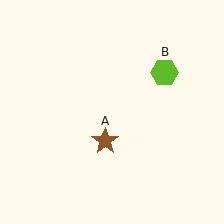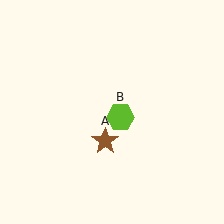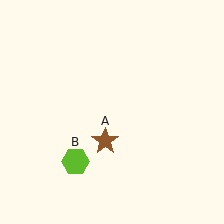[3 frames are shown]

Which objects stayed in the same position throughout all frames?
Brown star (object A) remained stationary.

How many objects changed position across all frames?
1 object changed position: lime hexagon (object B).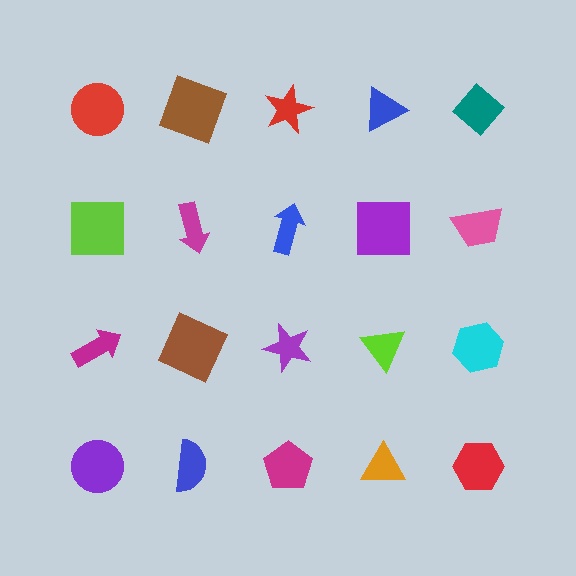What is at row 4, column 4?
An orange triangle.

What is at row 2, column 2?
A magenta arrow.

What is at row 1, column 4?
A blue triangle.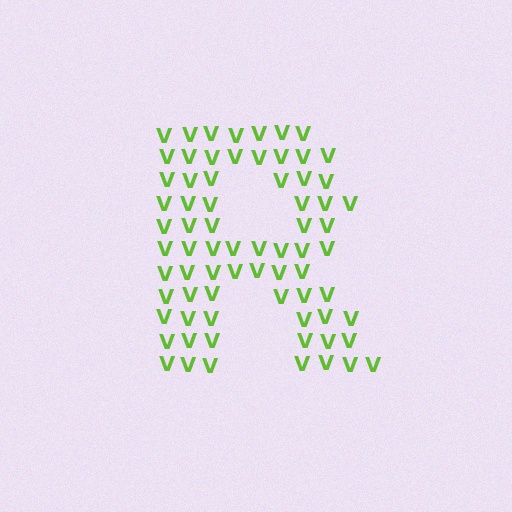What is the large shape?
The large shape is the letter R.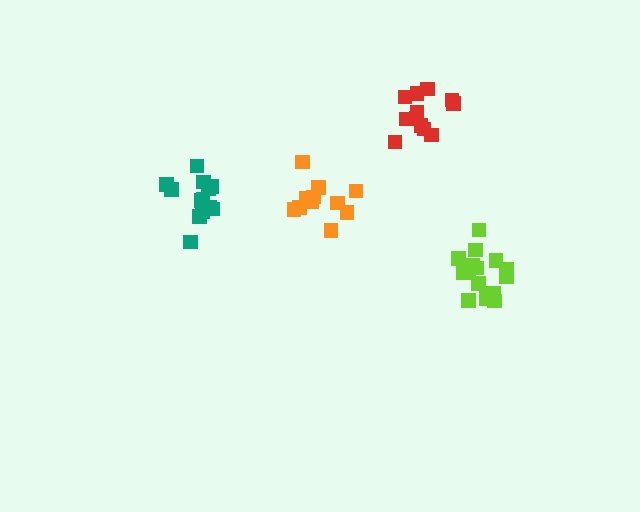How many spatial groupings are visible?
There are 4 spatial groupings.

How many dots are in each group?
Group 1: 13 dots, Group 2: 13 dots, Group 3: 11 dots, Group 4: 16 dots (53 total).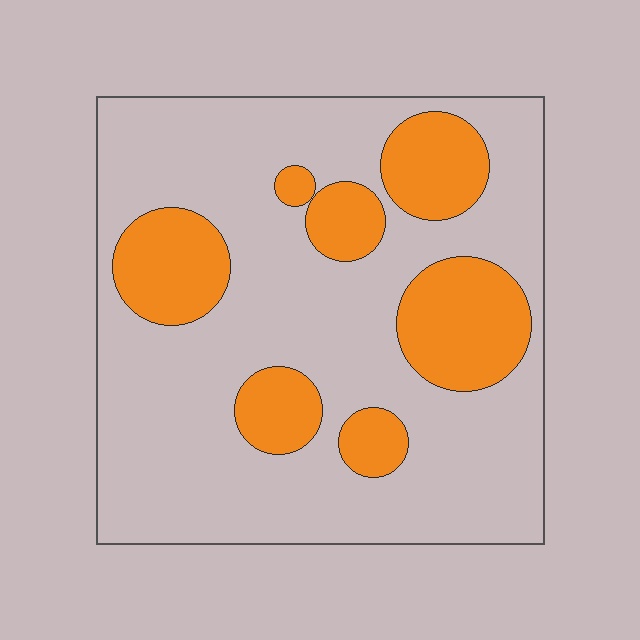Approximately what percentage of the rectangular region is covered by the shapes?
Approximately 25%.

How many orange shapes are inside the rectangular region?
7.